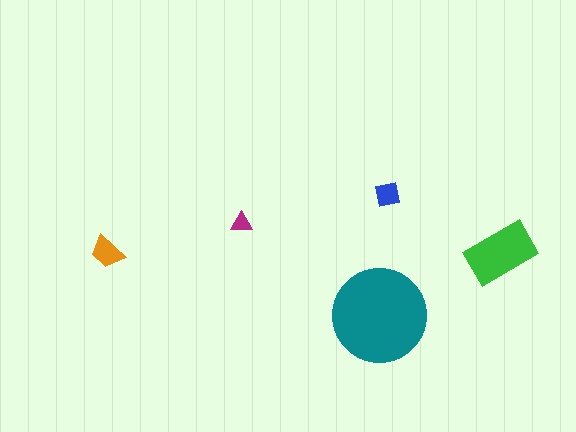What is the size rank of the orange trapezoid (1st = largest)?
3rd.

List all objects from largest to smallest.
The teal circle, the green rectangle, the orange trapezoid, the blue square, the magenta triangle.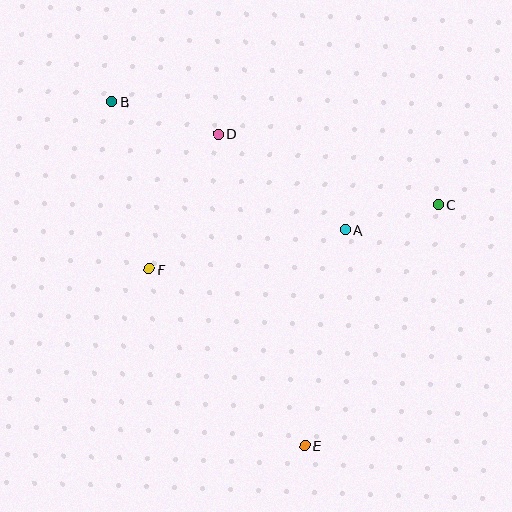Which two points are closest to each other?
Points A and C are closest to each other.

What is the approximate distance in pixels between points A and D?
The distance between A and D is approximately 159 pixels.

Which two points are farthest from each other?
Points B and E are farthest from each other.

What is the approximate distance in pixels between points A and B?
The distance between A and B is approximately 266 pixels.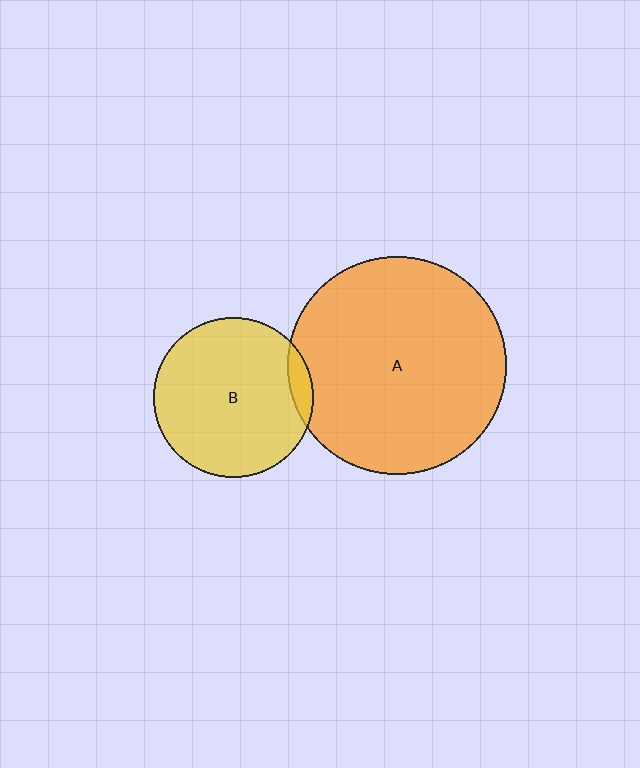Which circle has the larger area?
Circle A (orange).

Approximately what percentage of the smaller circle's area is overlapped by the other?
Approximately 5%.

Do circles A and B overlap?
Yes.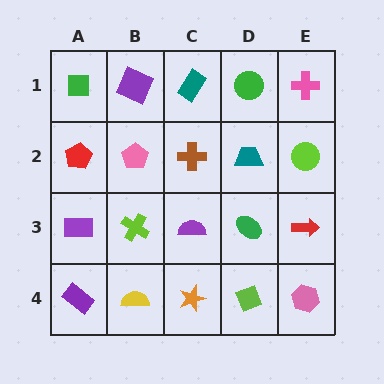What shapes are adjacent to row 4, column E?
A red arrow (row 3, column E), a lime diamond (row 4, column D).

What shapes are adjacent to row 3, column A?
A red pentagon (row 2, column A), a purple rectangle (row 4, column A), a lime cross (row 3, column B).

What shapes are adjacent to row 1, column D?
A teal trapezoid (row 2, column D), a teal rectangle (row 1, column C), a pink cross (row 1, column E).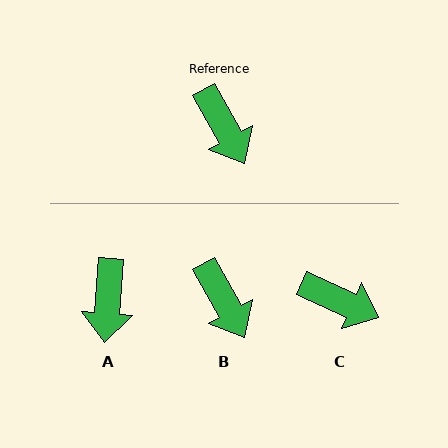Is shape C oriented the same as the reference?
No, it is off by about 36 degrees.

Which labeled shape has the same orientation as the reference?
B.